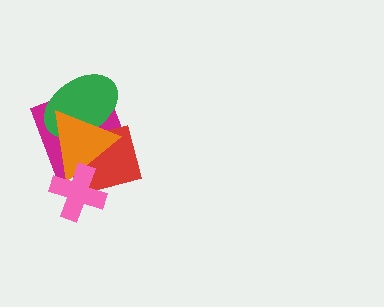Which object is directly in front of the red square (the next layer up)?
The green ellipse is directly in front of the red square.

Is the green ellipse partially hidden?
Yes, it is partially covered by another shape.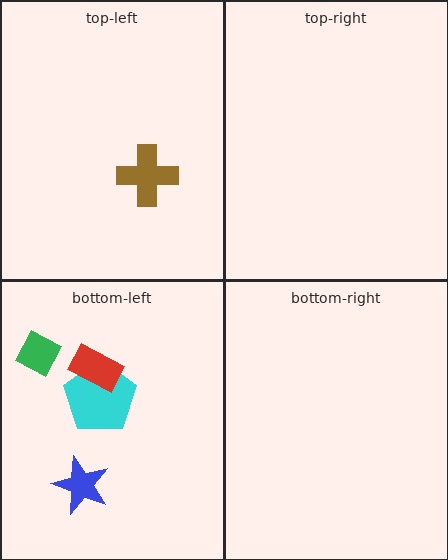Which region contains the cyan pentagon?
The bottom-left region.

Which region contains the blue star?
The bottom-left region.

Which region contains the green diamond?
The bottom-left region.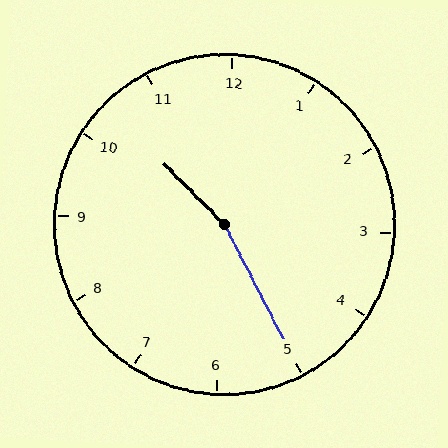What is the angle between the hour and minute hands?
Approximately 162 degrees.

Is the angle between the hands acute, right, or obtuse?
It is obtuse.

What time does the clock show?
10:25.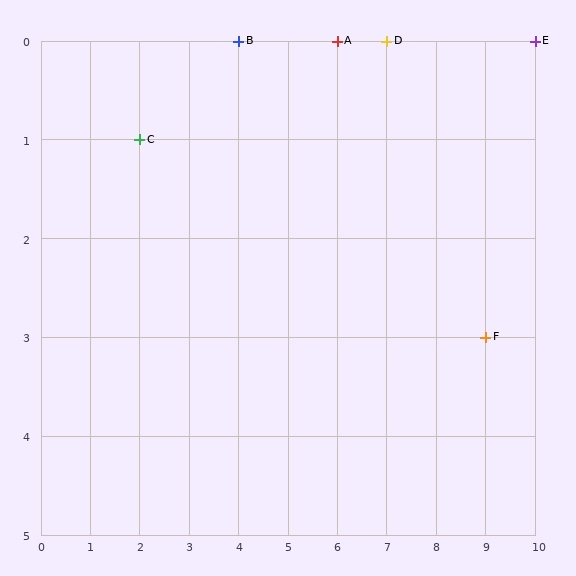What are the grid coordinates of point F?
Point F is at grid coordinates (9, 3).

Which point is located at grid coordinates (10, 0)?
Point E is at (10, 0).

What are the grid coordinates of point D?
Point D is at grid coordinates (7, 0).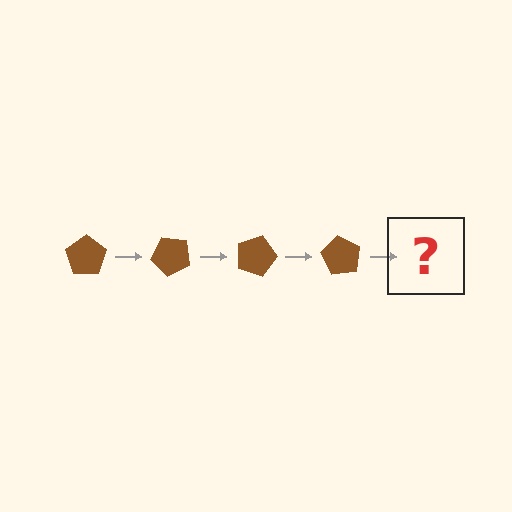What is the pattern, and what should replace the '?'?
The pattern is that the pentagon rotates 45 degrees each step. The '?' should be a brown pentagon rotated 180 degrees.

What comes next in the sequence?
The next element should be a brown pentagon rotated 180 degrees.